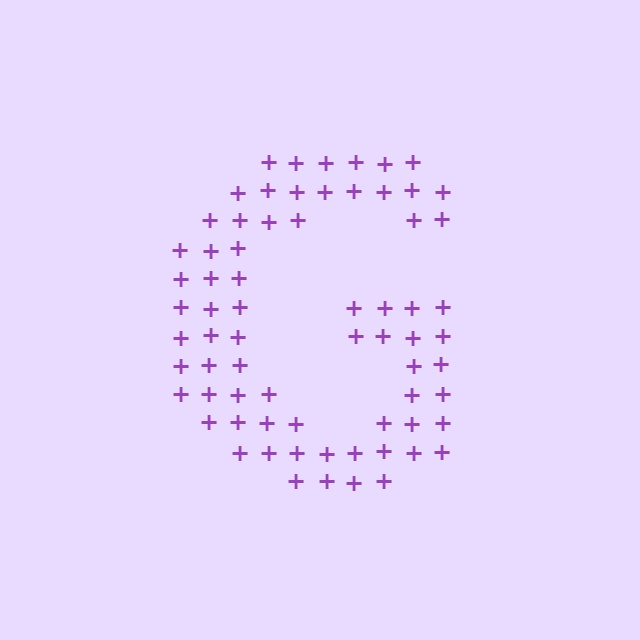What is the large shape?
The large shape is the letter G.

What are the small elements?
The small elements are plus signs.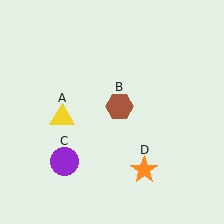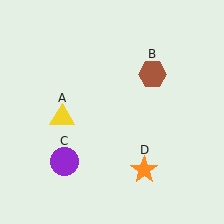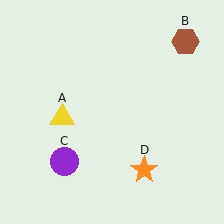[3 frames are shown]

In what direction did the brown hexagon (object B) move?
The brown hexagon (object B) moved up and to the right.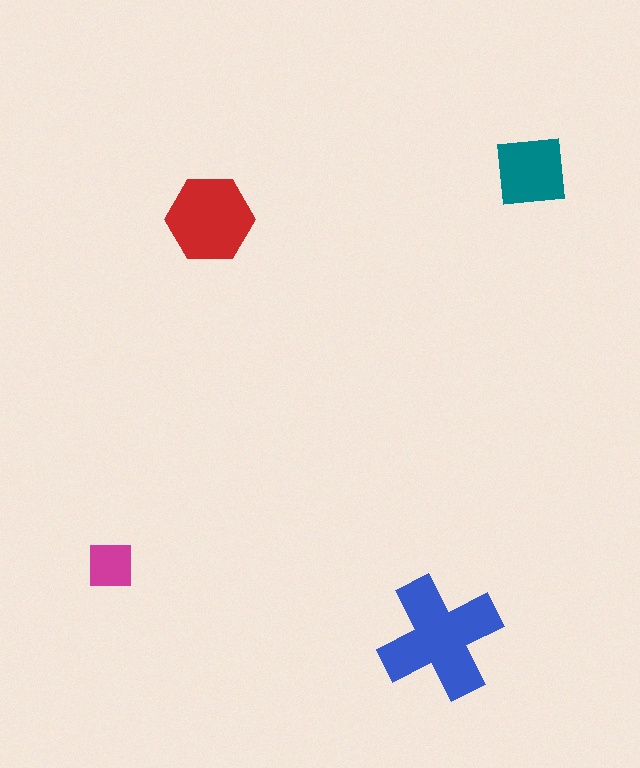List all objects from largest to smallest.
The blue cross, the red hexagon, the teal square, the magenta square.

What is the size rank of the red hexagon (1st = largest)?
2nd.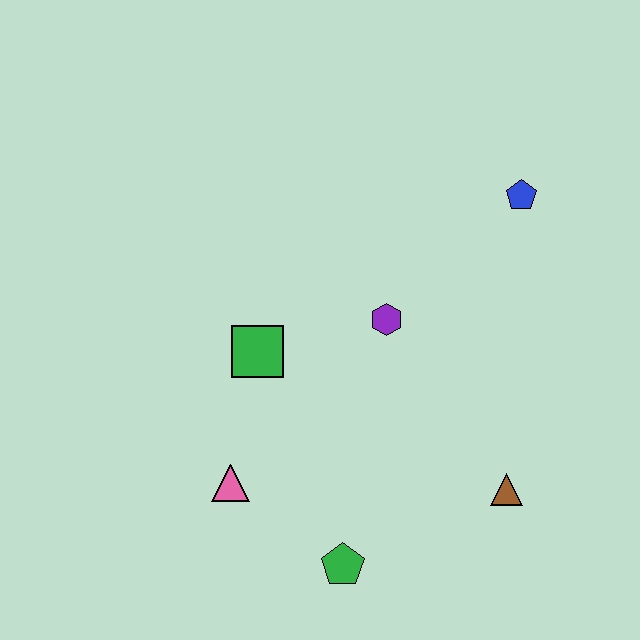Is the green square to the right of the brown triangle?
No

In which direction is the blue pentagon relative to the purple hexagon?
The blue pentagon is to the right of the purple hexagon.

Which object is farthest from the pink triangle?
The blue pentagon is farthest from the pink triangle.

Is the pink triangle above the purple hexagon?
No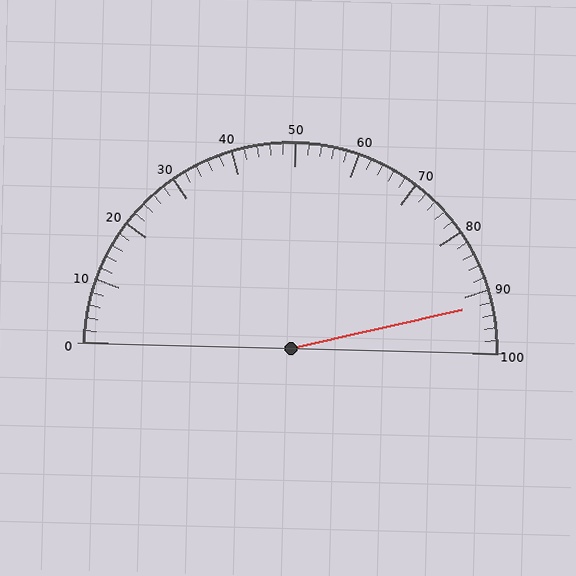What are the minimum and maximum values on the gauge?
The gauge ranges from 0 to 100.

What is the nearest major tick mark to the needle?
The nearest major tick mark is 90.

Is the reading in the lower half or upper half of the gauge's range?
The reading is in the upper half of the range (0 to 100).